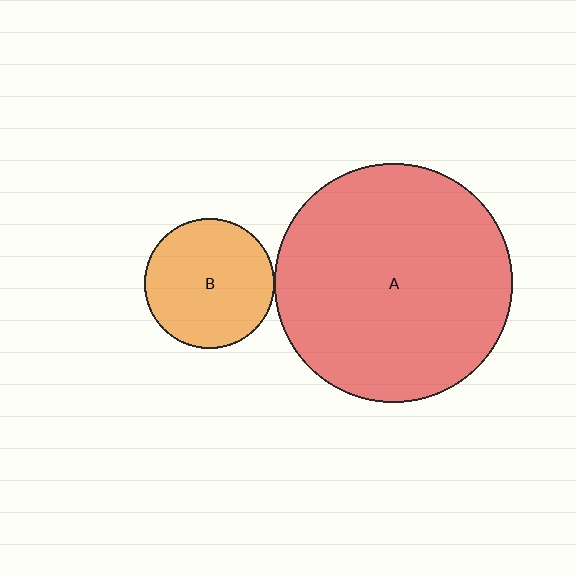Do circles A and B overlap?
Yes.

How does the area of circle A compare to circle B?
Approximately 3.4 times.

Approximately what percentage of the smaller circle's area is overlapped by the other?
Approximately 5%.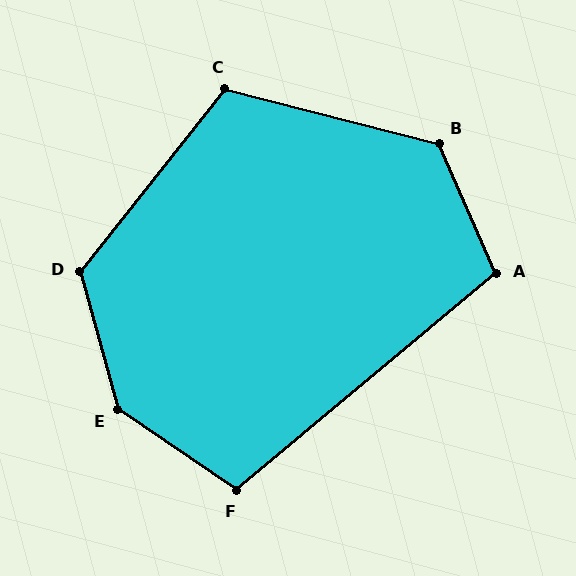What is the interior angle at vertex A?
Approximately 106 degrees (obtuse).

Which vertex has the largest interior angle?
E, at approximately 140 degrees.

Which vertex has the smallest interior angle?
F, at approximately 106 degrees.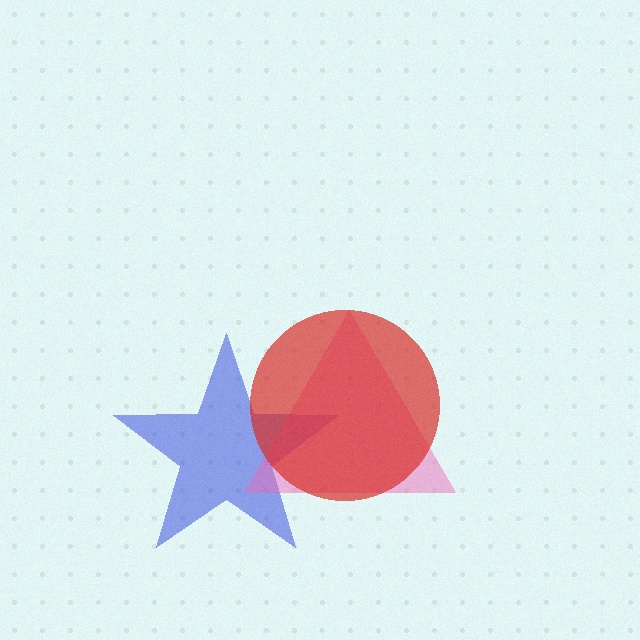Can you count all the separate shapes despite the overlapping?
Yes, there are 3 separate shapes.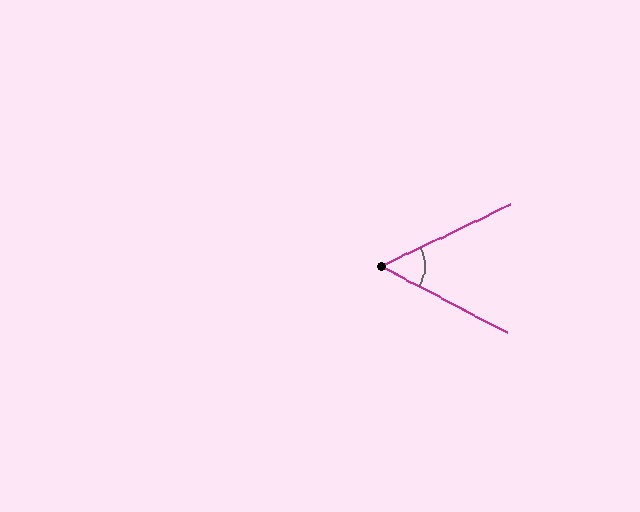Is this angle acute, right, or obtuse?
It is acute.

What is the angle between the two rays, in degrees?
Approximately 53 degrees.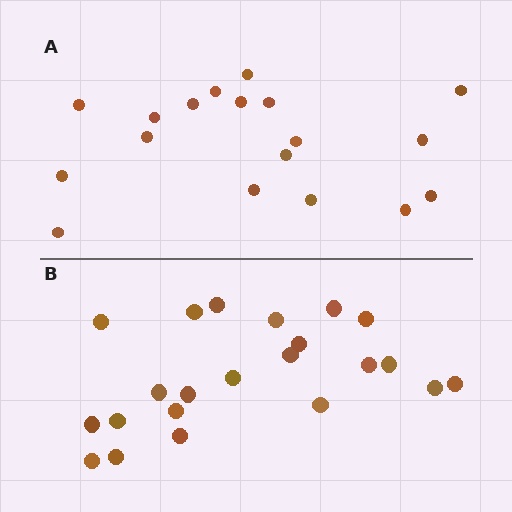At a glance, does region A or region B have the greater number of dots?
Region B (the bottom region) has more dots.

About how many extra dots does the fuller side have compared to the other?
Region B has about 4 more dots than region A.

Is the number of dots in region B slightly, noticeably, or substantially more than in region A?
Region B has only slightly more — the two regions are fairly close. The ratio is roughly 1.2 to 1.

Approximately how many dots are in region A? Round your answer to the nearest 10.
About 20 dots. (The exact count is 18, which rounds to 20.)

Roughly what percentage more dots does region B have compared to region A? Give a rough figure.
About 20% more.